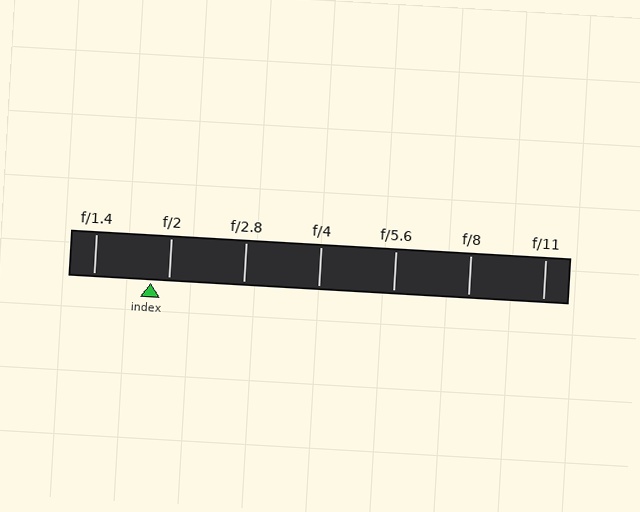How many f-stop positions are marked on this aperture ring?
There are 7 f-stop positions marked.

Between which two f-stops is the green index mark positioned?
The index mark is between f/1.4 and f/2.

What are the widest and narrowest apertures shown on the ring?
The widest aperture shown is f/1.4 and the narrowest is f/11.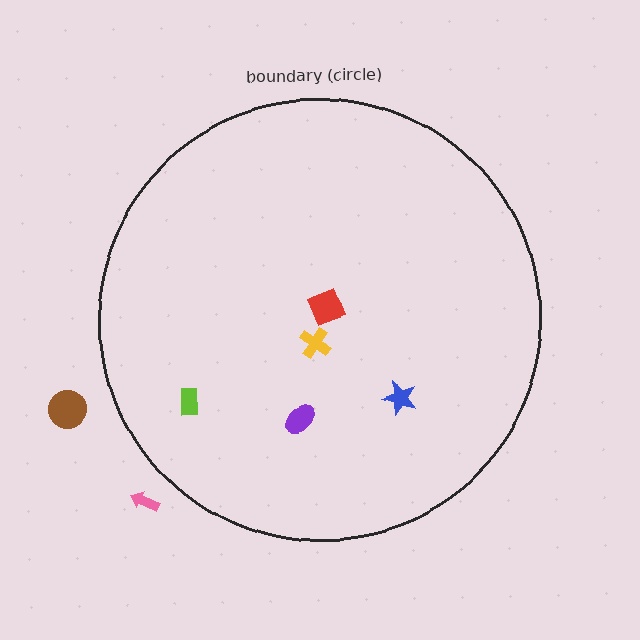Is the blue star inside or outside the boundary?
Inside.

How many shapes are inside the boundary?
5 inside, 2 outside.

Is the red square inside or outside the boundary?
Inside.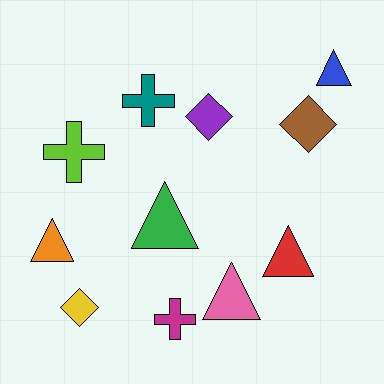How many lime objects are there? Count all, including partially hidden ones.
There is 1 lime object.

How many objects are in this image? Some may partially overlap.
There are 11 objects.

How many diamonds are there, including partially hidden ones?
There are 3 diamonds.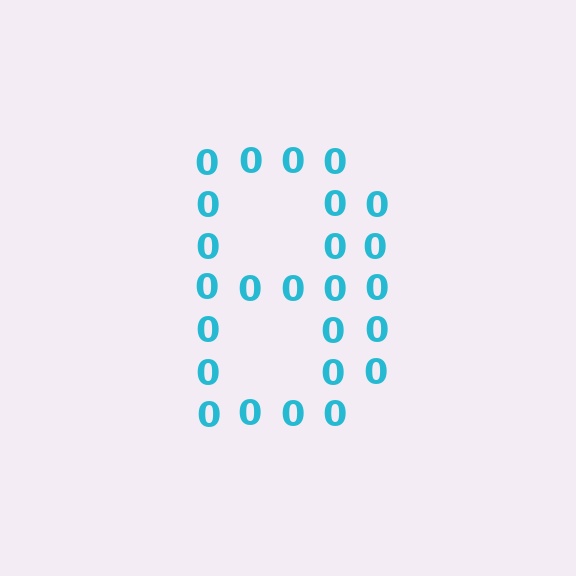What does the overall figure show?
The overall figure shows the letter B.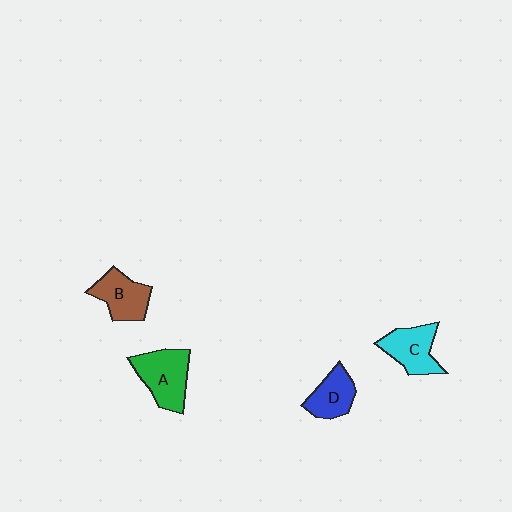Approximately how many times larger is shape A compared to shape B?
Approximately 1.3 times.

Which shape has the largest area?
Shape A (green).